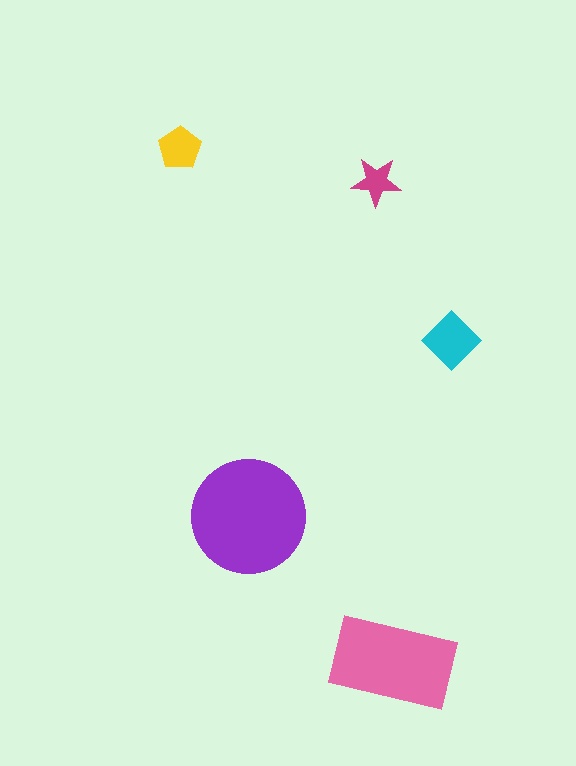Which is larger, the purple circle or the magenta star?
The purple circle.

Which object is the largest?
The purple circle.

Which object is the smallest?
The magenta star.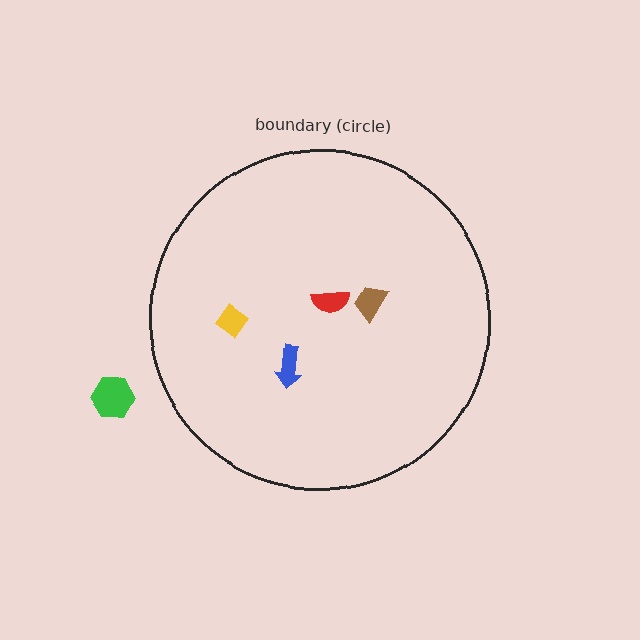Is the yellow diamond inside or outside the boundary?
Inside.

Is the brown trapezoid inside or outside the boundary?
Inside.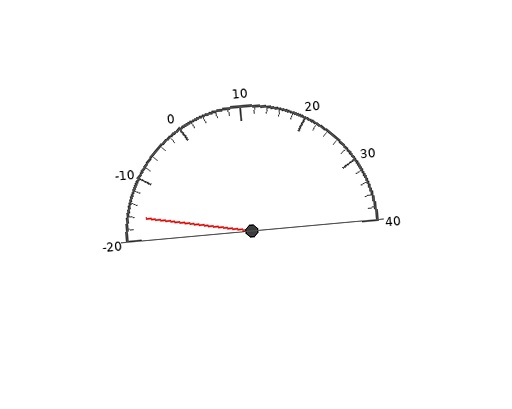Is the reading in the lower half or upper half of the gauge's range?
The reading is in the lower half of the range (-20 to 40).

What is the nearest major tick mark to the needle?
The nearest major tick mark is -20.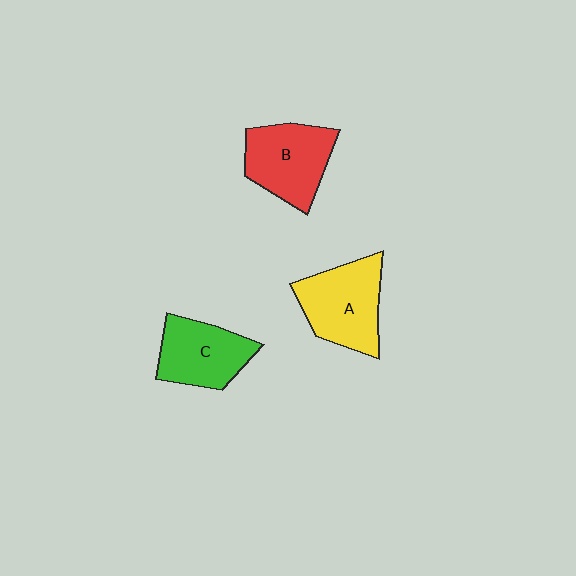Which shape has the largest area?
Shape A (yellow).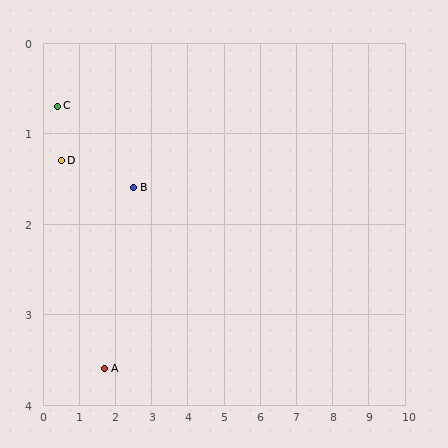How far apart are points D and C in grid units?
Points D and C are about 0.6 grid units apart.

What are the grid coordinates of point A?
Point A is at approximately (1.7, 3.6).